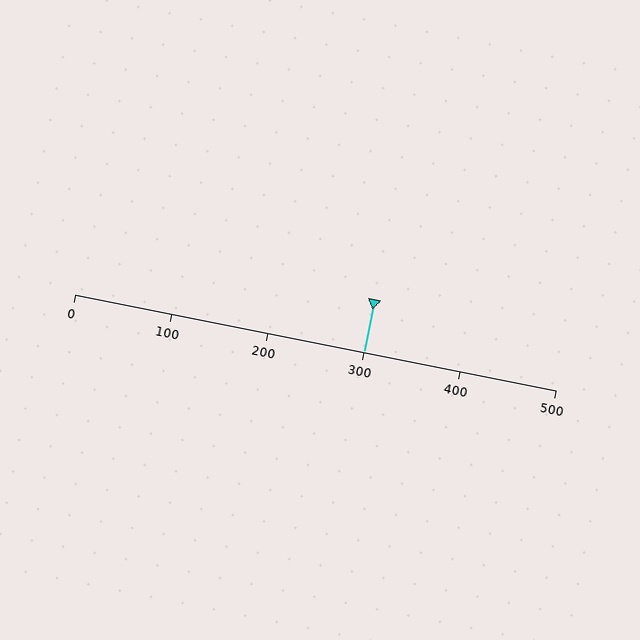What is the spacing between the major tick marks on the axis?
The major ticks are spaced 100 apart.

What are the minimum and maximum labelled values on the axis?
The axis runs from 0 to 500.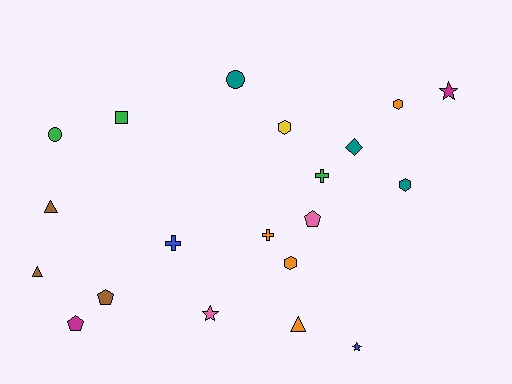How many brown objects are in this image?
There are 3 brown objects.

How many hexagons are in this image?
There are 4 hexagons.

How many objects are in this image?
There are 20 objects.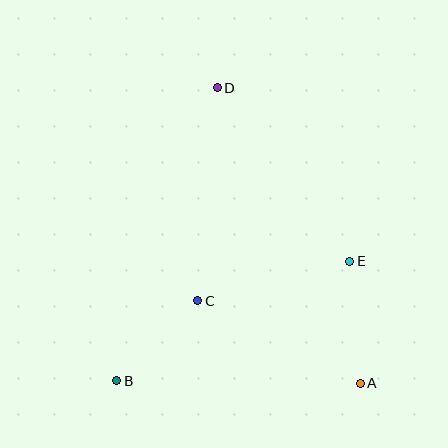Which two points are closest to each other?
Points B and C are closest to each other.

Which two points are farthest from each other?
Points A and D are farthest from each other.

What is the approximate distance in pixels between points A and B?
The distance between A and B is approximately 244 pixels.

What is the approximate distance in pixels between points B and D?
The distance between B and D is approximately 310 pixels.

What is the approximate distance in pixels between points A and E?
The distance between A and E is approximately 123 pixels.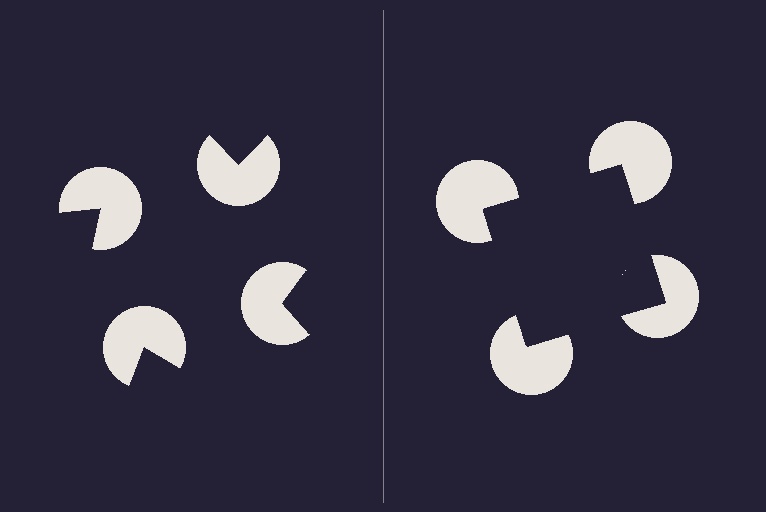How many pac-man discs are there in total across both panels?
8 — 4 on each side.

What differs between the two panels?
The pac-man discs are positioned identically on both sides; only the wedge orientations differ. On the right they align to a square; on the left they are misaligned.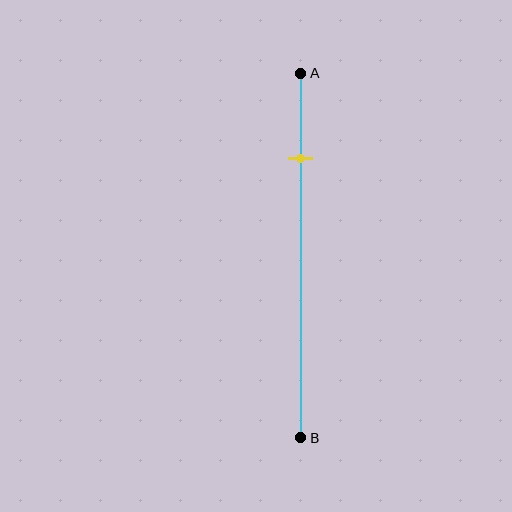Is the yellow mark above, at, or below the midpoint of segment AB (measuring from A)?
The yellow mark is above the midpoint of segment AB.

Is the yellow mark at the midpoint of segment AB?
No, the mark is at about 25% from A, not at the 50% midpoint.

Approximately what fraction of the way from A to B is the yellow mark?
The yellow mark is approximately 25% of the way from A to B.